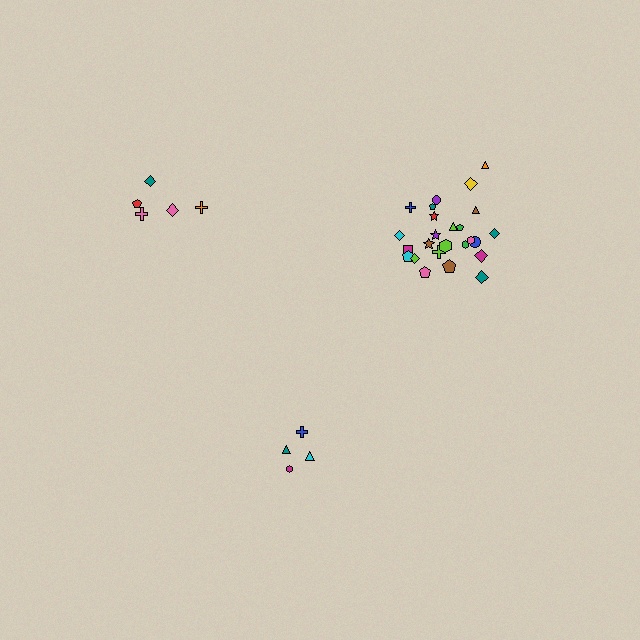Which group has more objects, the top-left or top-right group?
The top-right group.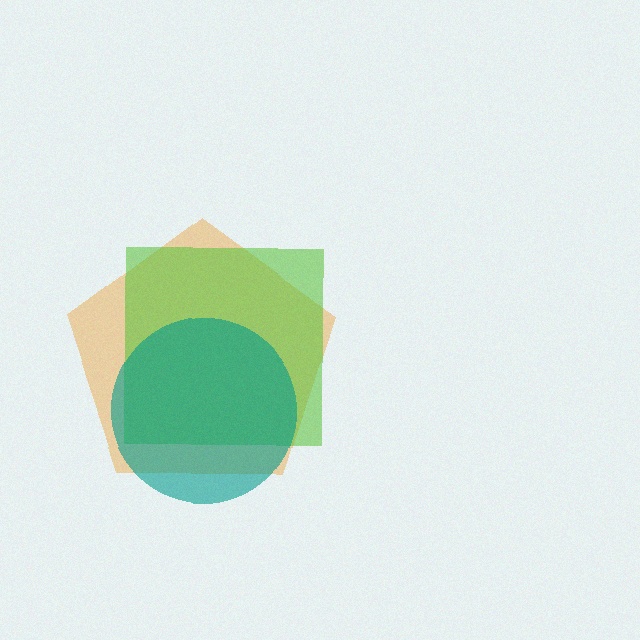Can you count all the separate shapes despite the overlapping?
Yes, there are 3 separate shapes.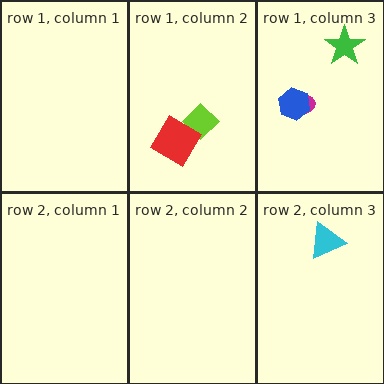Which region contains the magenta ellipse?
The row 1, column 3 region.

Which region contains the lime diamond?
The row 1, column 2 region.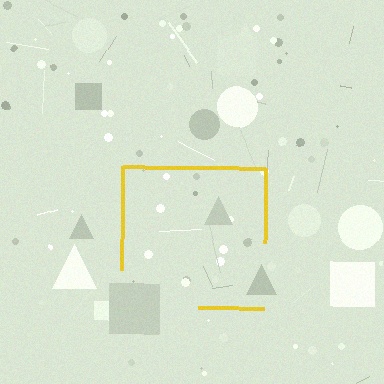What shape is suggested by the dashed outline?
The dashed outline suggests a square.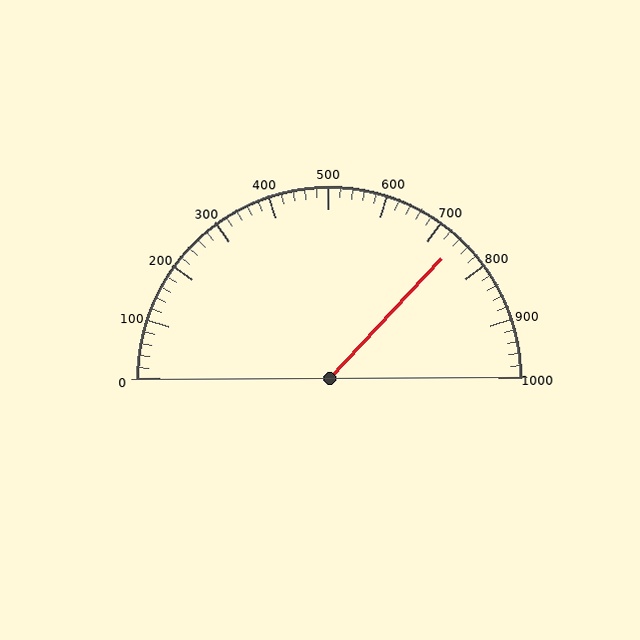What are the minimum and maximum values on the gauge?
The gauge ranges from 0 to 1000.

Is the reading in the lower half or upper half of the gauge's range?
The reading is in the upper half of the range (0 to 1000).